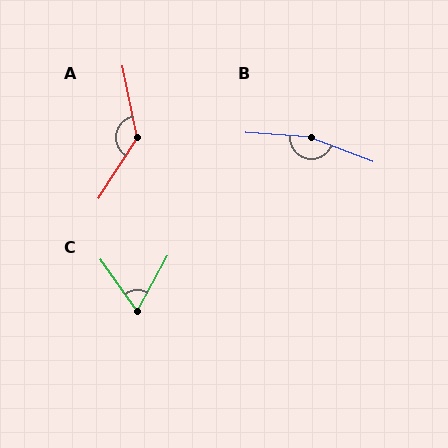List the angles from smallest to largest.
C (65°), A (136°), B (163°).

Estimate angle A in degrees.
Approximately 136 degrees.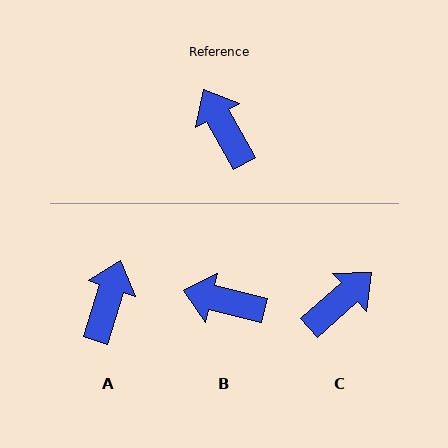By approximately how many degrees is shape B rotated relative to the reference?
Approximately 48 degrees counter-clockwise.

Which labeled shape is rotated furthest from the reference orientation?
C, about 77 degrees away.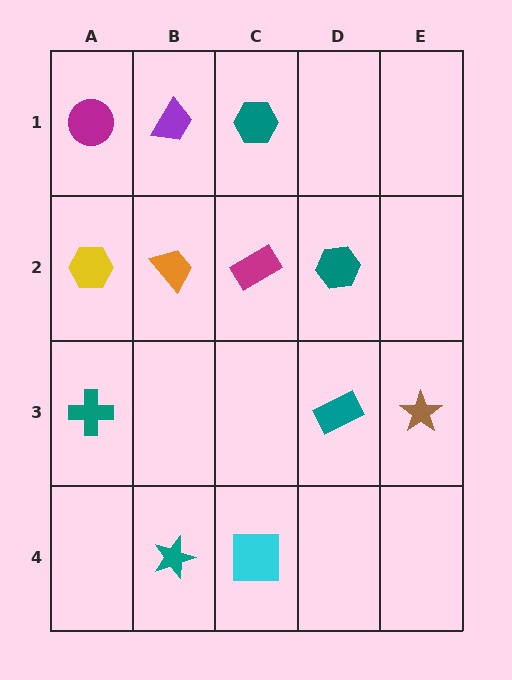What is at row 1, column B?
A purple trapezoid.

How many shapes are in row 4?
2 shapes.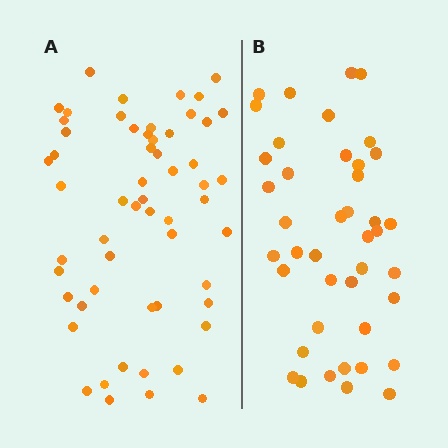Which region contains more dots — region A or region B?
Region A (the left region) has more dots.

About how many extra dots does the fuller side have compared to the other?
Region A has approximately 15 more dots than region B.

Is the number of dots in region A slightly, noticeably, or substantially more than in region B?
Region A has noticeably more, but not dramatically so. The ratio is roughly 1.4 to 1.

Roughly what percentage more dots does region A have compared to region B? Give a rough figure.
About 35% more.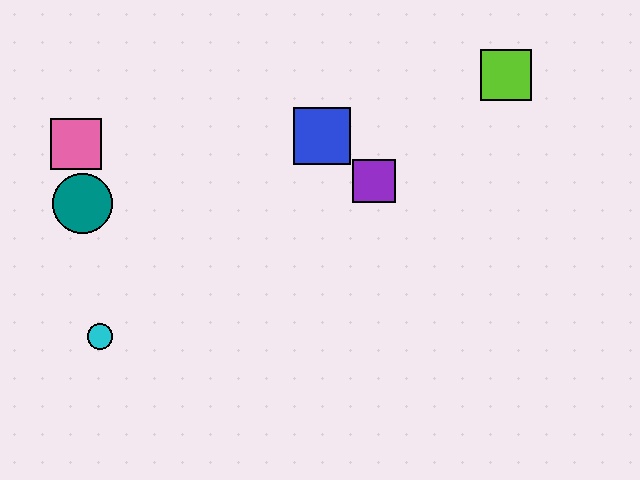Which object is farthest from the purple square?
The cyan circle is farthest from the purple square.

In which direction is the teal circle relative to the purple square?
The teal circle is to the left of the purple square.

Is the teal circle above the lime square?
No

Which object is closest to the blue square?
The purple square is closest to the blue square.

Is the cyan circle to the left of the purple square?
Yes